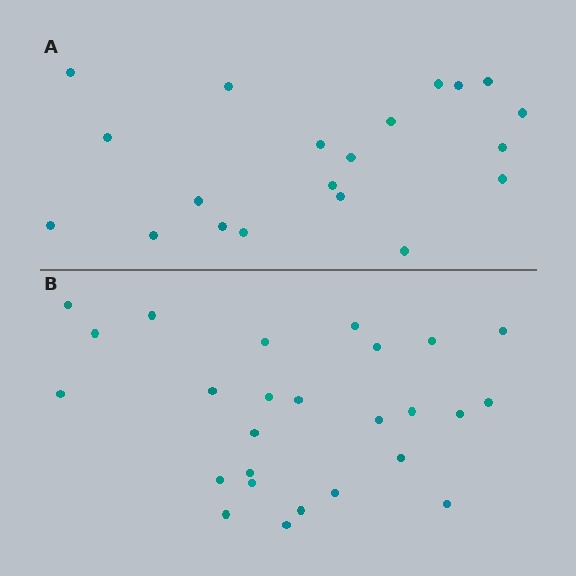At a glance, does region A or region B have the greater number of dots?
Region B (the bottom region) has more dots.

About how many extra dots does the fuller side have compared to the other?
Region B has about 6 more dots than region A.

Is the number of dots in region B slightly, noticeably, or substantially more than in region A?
Region B has noticeably more, but not dramatically so. The ratio is roughly 1.3 to 1.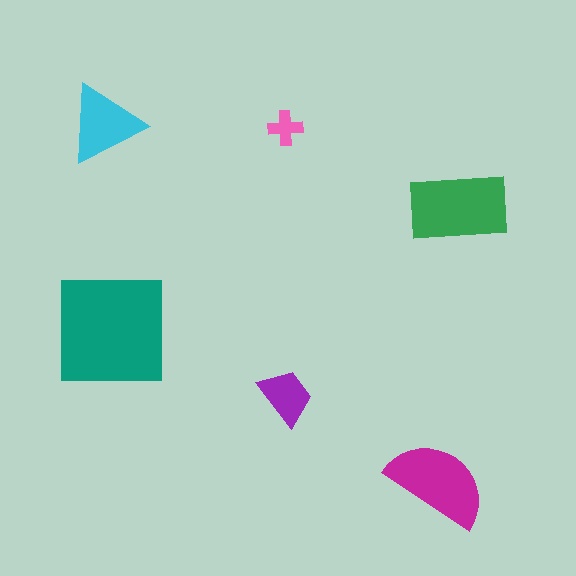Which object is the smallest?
The pink cross.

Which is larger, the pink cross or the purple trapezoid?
The purple trapezoid.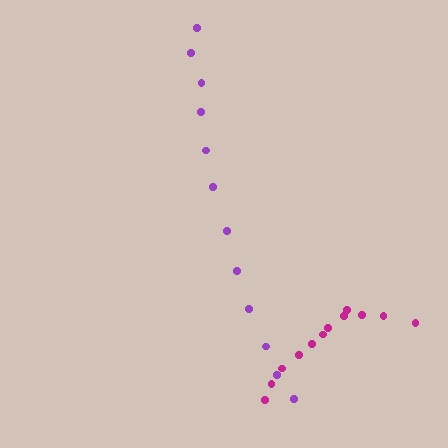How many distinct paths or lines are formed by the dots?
There are 2 distinct paths.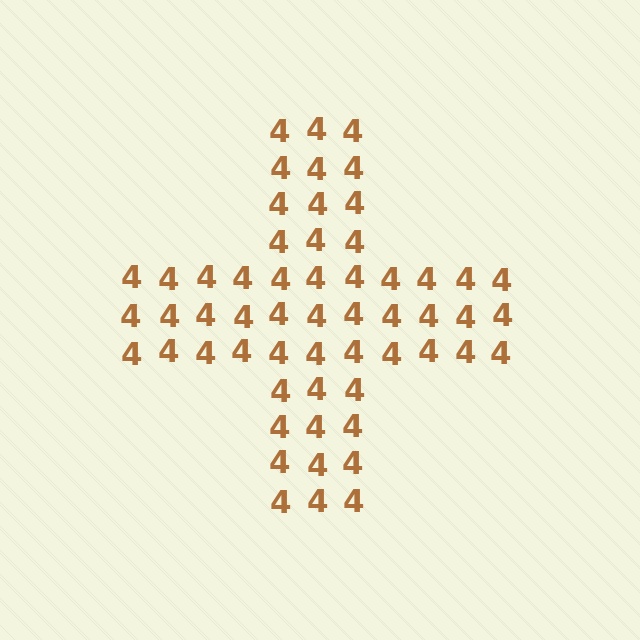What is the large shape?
The large shape is a cross.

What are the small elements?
The small elements are digit 4's.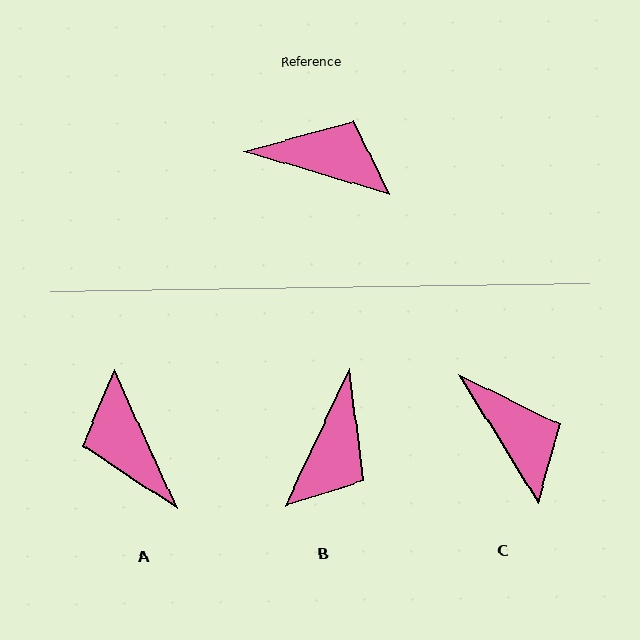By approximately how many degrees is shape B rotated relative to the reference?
Approximately 98 degrees clockwise.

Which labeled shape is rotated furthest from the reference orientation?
A, about 131 degrees away.